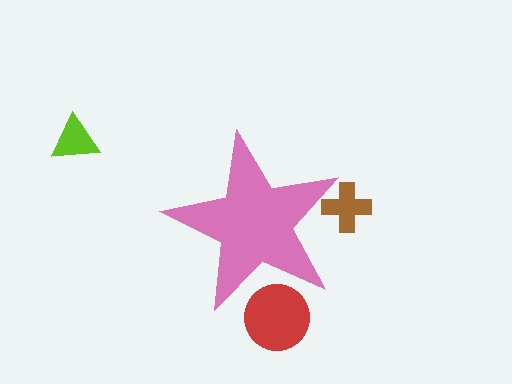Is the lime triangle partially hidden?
No, the lime triangle is fully visible.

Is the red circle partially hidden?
Yes, the red circle is partially hidden behind the pink star.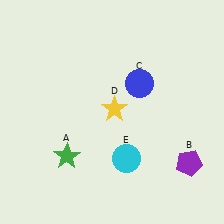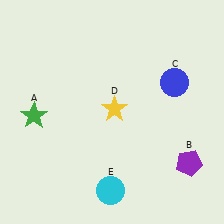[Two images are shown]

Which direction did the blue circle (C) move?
The blue circle (C) moved right.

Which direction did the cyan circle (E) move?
The cyan circle (E) moved down.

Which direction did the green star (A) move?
The green star (A) moved up.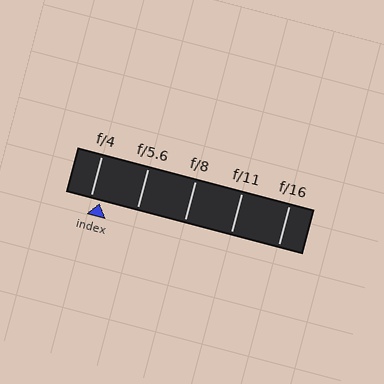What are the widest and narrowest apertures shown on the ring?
The widest aperture shown is f/4 and the narrowest is f/16.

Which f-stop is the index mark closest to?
The index mark is closest to f/4.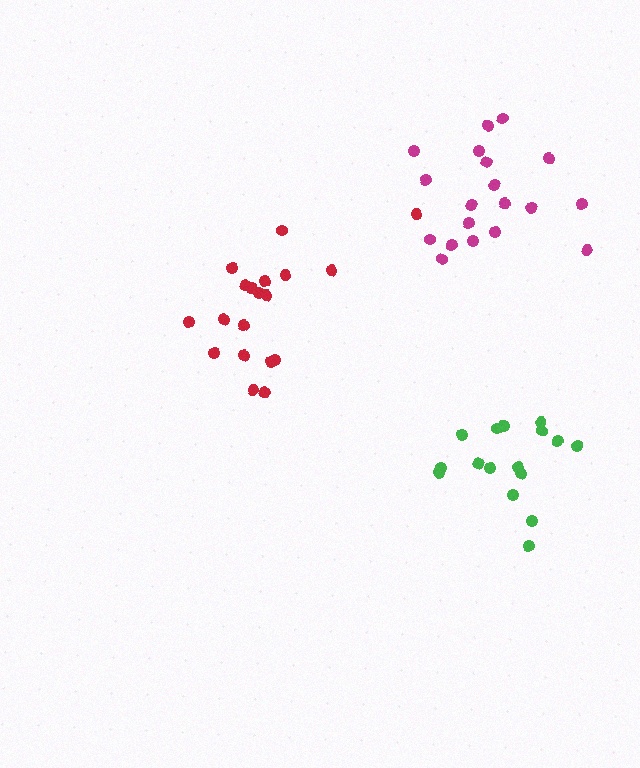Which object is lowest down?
The green cluster is bottommost.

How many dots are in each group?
Group 1: 19 dots, Group 2: 19 dots, Group 3: 16 dots (54 total).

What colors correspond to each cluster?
The clusters are colored: red, magenta, green.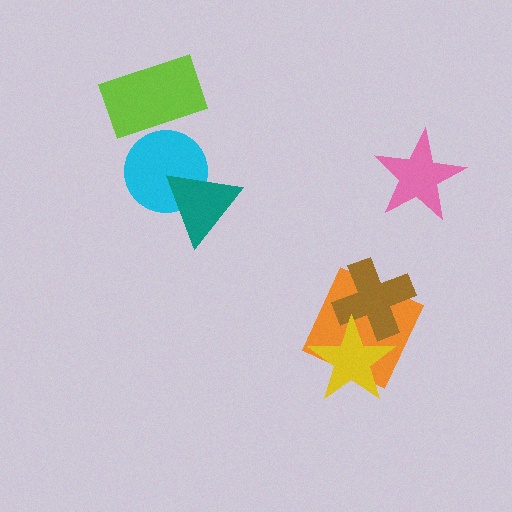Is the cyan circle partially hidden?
Yes, it is partially covered by another shape.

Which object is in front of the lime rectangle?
The cyan circle is in front of the lime rectangle.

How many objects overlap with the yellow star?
2 objects overlap with the yellow star.